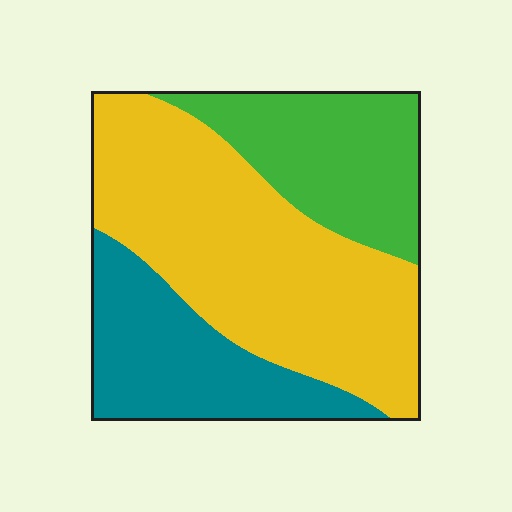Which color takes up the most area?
Yellow, at roughly 50%.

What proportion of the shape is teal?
Teal takes up about one quarter (1/4) of the shape.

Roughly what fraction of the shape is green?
Green covers 24% of the shape.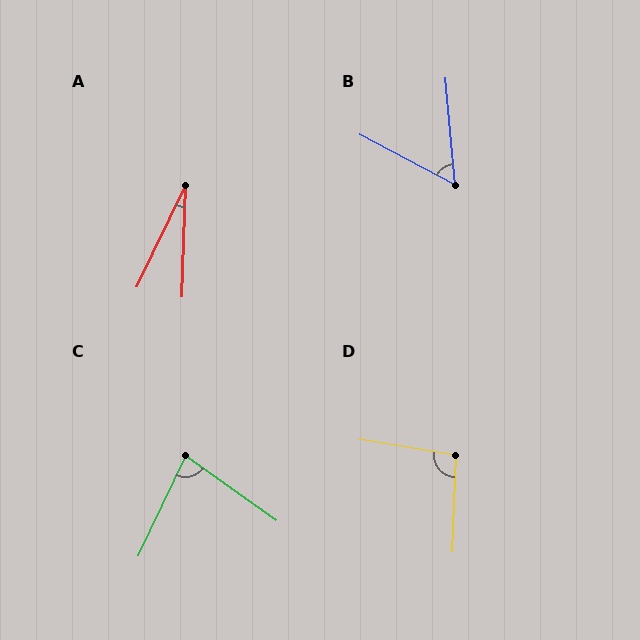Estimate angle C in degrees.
Approximately 80 degrees.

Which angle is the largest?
D, at approximately 97 degrees.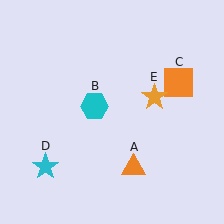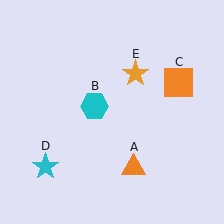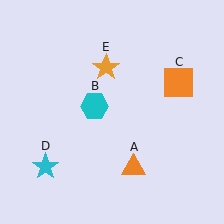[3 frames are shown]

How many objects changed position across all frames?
1 object changed position: orange star (object E).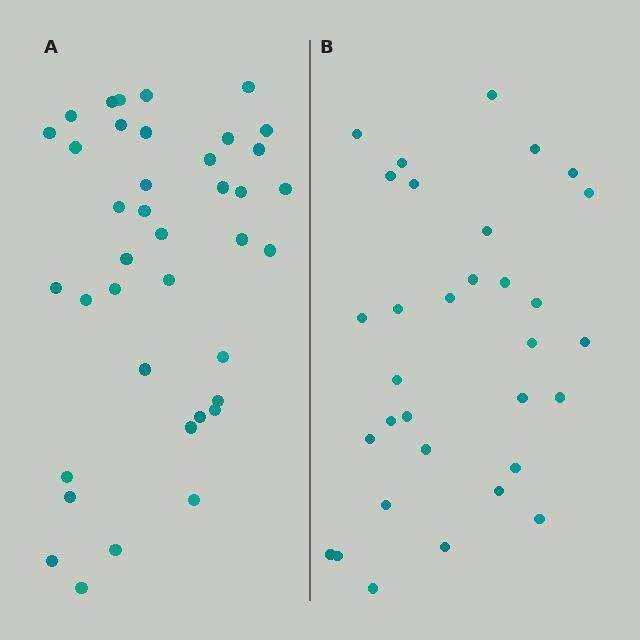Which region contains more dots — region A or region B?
Region A (the left region) has more dots.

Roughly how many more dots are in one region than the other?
Region A has roughly 8 or so more dots than region B.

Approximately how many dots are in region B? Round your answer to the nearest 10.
About 30 dots. (The exact count is 32, which rounds to 30.)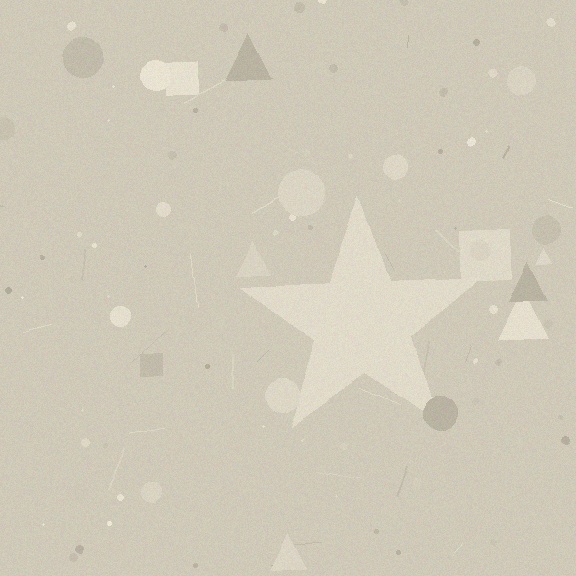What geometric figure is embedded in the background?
A star is embedded in the background.